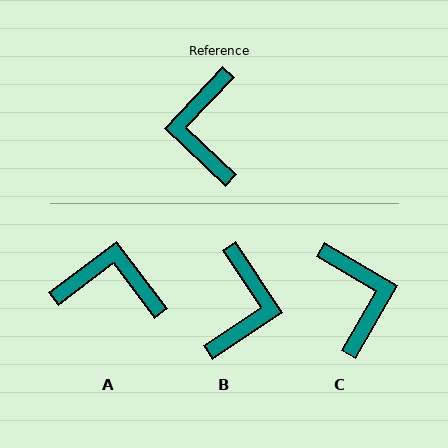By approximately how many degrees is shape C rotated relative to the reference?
Approximately 167 degrees clockwise.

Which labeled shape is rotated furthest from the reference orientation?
B, about 167 degrees away.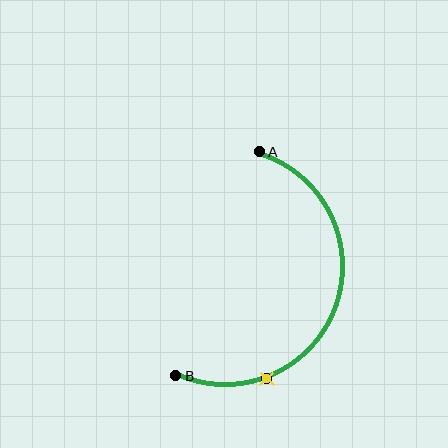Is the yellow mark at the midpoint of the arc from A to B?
No. The yellow mark lies on the arc but is closer to endpoint B. The arc midpoint would be at the point on the curve equidistant along the arc from both A and B.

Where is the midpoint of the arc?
The arc midpoint is the point on the curve farthest from the straight line joining A and B. It sits to the right of that line.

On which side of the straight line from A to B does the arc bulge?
The arc bulges to the right of the straight line connecting A and B.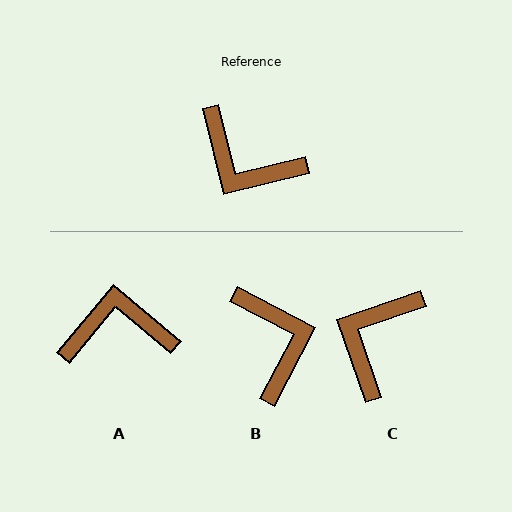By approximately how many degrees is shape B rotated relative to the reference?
Approximately 139 degrees counter-clockwise.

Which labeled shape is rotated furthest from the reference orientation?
A, about 144 degrees away.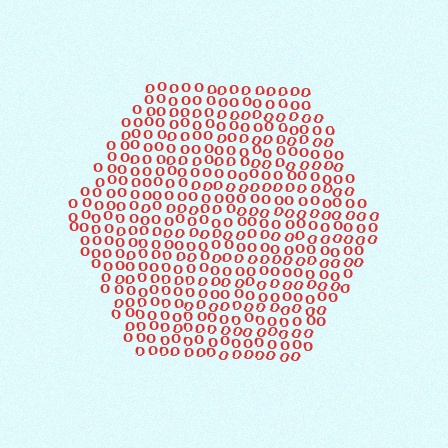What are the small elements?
The small elements are letter O's.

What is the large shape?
The large shape is a hexagon.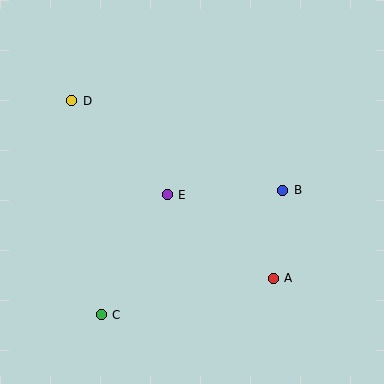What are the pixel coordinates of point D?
Point D is at (72, 101).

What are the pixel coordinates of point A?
Point A is at (273, 278).